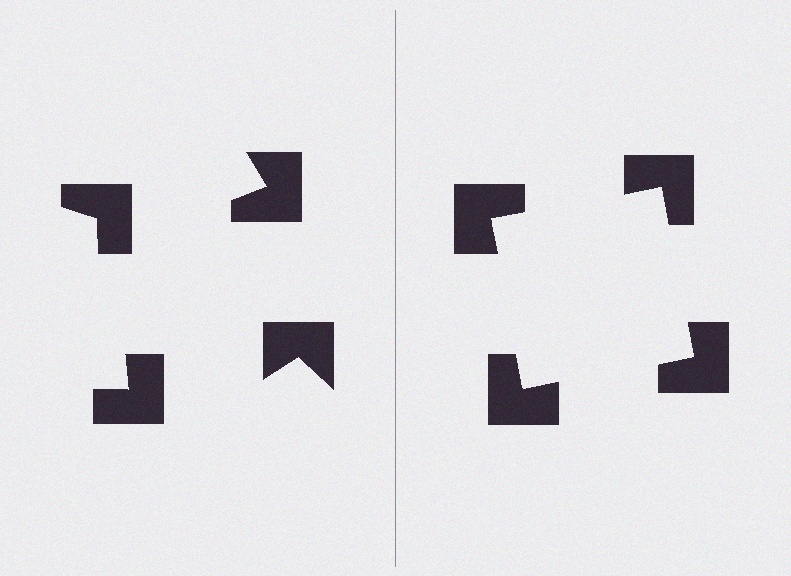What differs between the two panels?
The notched squares are positioned identically on both sides; only the wedge orientations differ. On the right they align to a square; on the left they are misaligned.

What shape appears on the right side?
An illusory square.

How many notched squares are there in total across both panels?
8 — 4 on each side.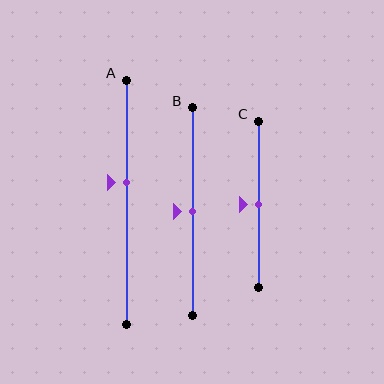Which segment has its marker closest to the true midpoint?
Segment B has its marker closest to the true midpoint.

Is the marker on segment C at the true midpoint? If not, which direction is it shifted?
Yes, the marker on segment C is at the true midpoint.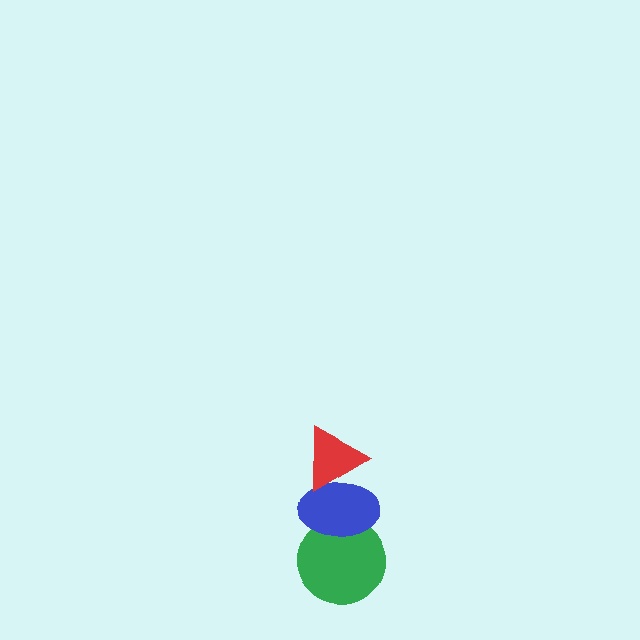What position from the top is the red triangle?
The red triangle is 1st from the top.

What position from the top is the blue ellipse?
The blue ellipse is 2nd from the top.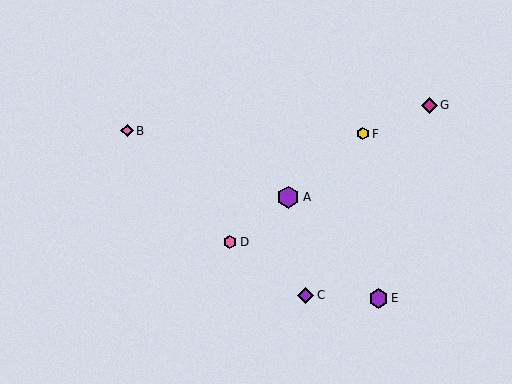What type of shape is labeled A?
Shape A is a purple hexagon.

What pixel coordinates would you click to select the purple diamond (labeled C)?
Click at (306, 295) to select the purple diamond C.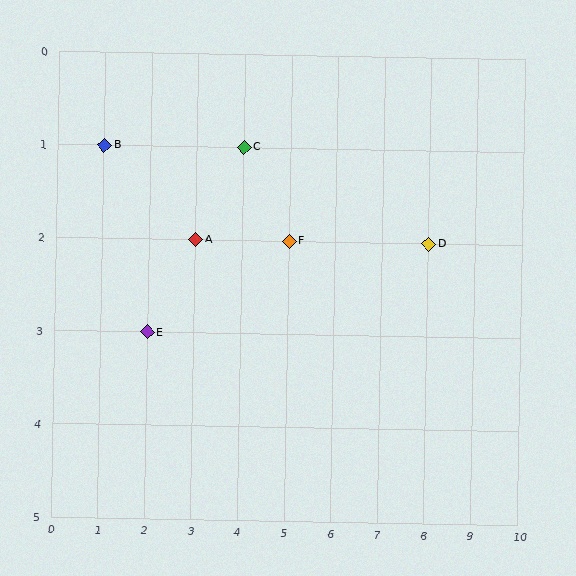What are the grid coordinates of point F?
Point F is at grid coordinates (5, 2).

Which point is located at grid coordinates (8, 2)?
Point D is at (8, 2).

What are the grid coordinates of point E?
Point E is at grid coordinates (2, 3).